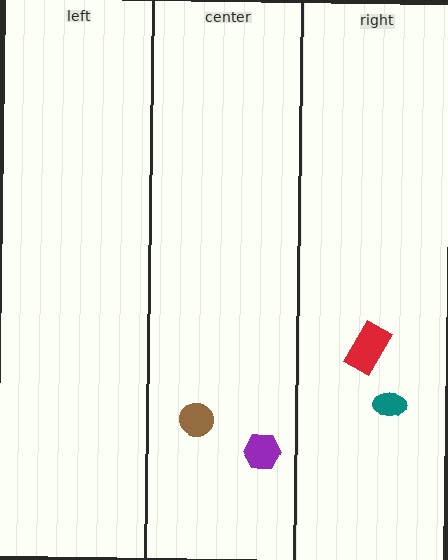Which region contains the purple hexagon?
The center region.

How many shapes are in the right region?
2.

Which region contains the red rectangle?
The right region.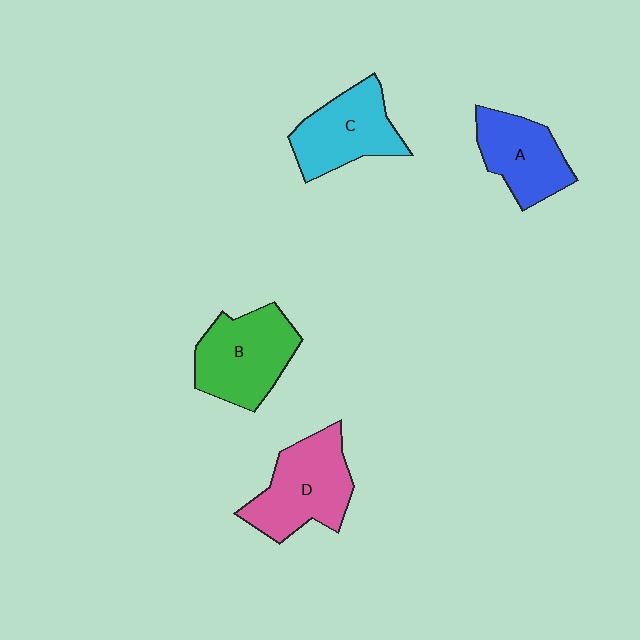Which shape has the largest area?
Shape D (pink).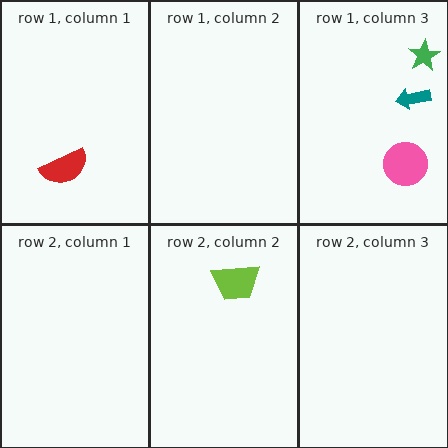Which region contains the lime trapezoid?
The row 2, column 2 region.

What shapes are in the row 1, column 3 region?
The teal arrow, the green star, the pink circle.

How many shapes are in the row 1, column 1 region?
1.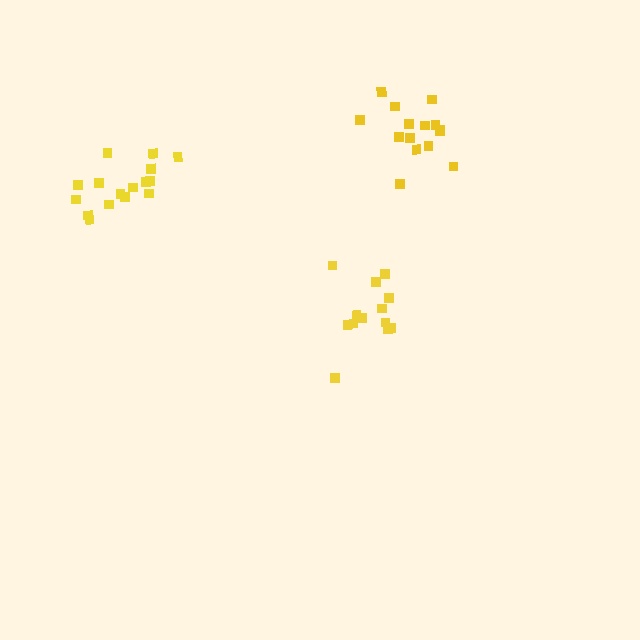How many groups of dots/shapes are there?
There are 3 groups.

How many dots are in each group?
Group 1: 15 dots, Group 2: 13 dots, Group 3: 16 dots (44 total).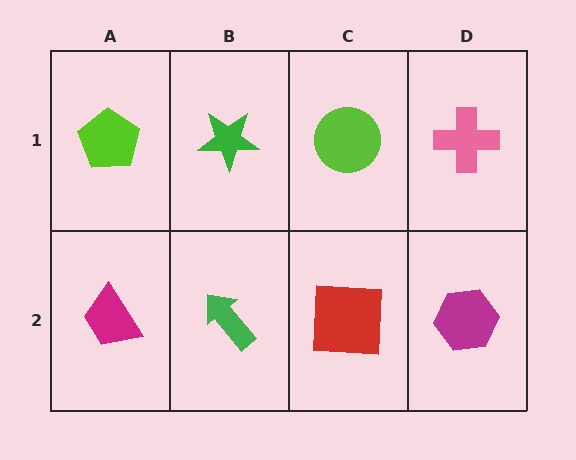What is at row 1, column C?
A lime circle.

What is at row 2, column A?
A magenta trapezoid.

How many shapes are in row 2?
4 shapes.